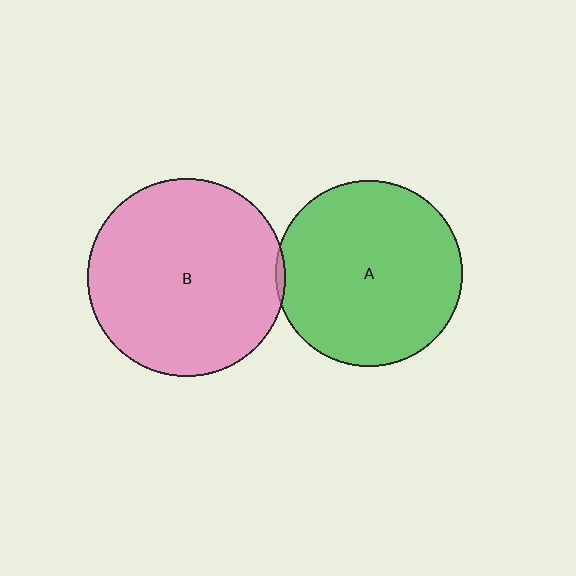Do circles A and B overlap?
Yes.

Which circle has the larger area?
Circle B (pink).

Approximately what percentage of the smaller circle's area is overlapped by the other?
Approximately 5%.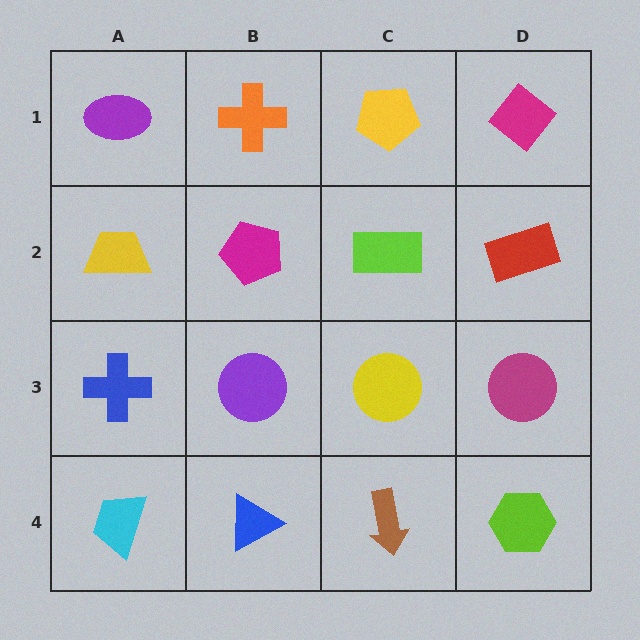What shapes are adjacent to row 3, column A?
A yellow trapezoid (row 2, column A), a cyan trapezoid (row 4, column A), a purple circle (row 3, column B).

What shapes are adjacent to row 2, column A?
A purple ellipse (row 1, column A), a blue cross (row 3, column A), a magenta pentagon (row 2, column B).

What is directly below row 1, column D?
A red rectangle.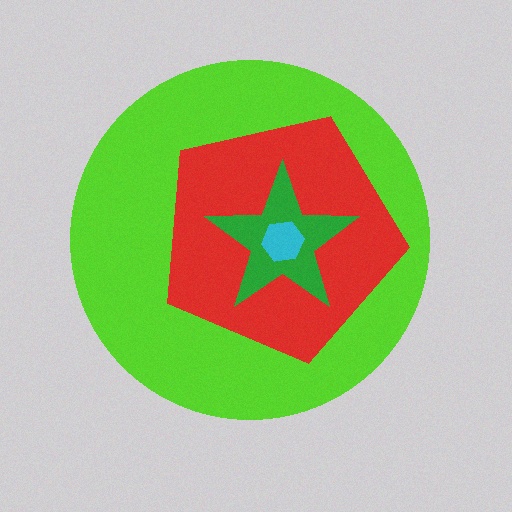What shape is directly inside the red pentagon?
The green star.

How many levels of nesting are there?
4.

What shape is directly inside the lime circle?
The red pentagon.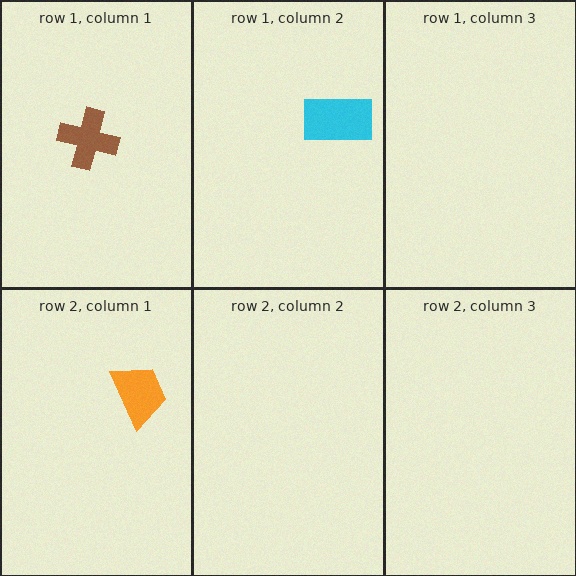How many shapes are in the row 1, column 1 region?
1.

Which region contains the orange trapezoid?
The row 2, column 1 region.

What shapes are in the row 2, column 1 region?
The orange trapezoid.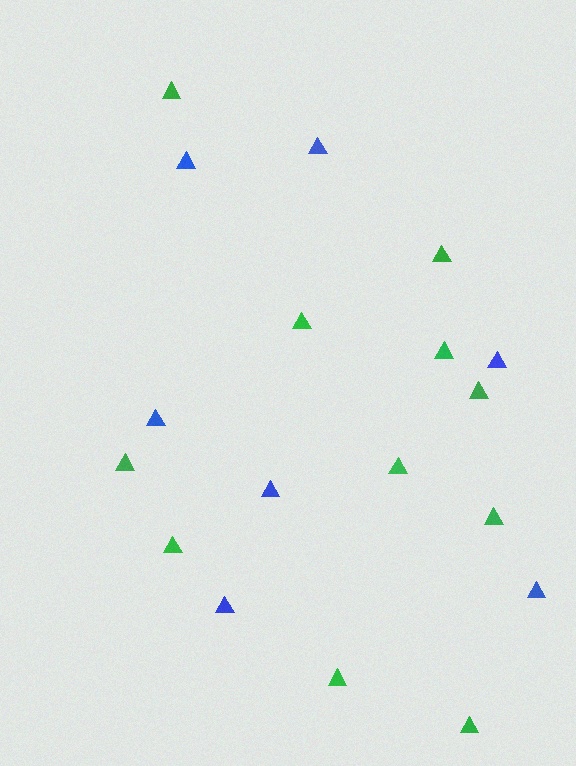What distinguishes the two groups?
There are 2 groups: one group of green triangles (11) and one group of blue triangles (7).